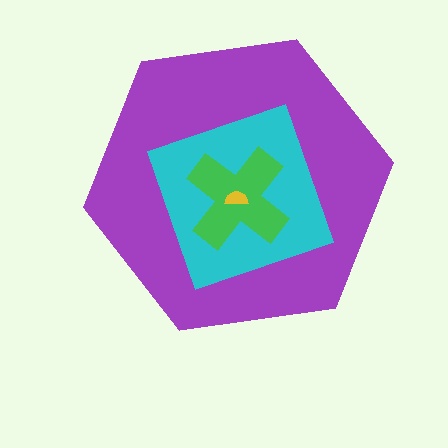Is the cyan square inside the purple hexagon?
Yes.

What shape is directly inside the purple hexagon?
The cyan square.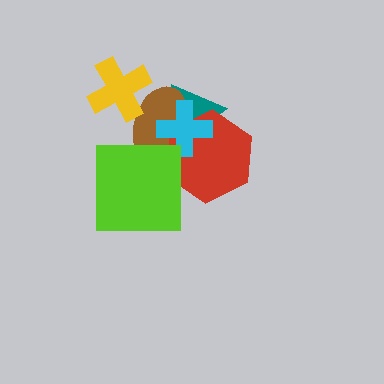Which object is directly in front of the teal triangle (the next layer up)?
The brown ellipse is directly in front of the teal triangle.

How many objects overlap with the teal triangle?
3 objects overlap with the teal triangle.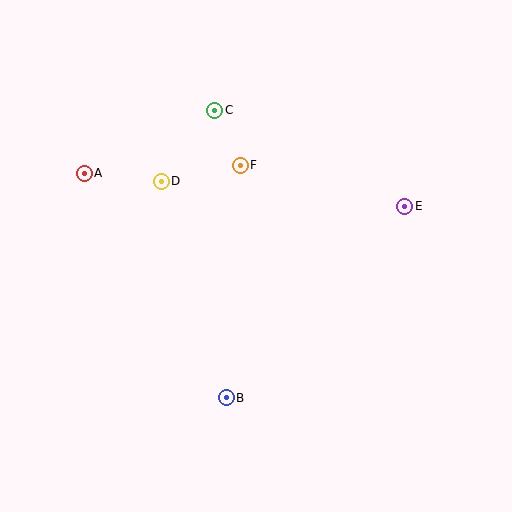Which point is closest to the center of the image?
Point F at (240, 165) is closest to the center.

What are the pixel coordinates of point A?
Point A is at (84, 173).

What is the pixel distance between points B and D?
The distance between B and D is 226 pixels.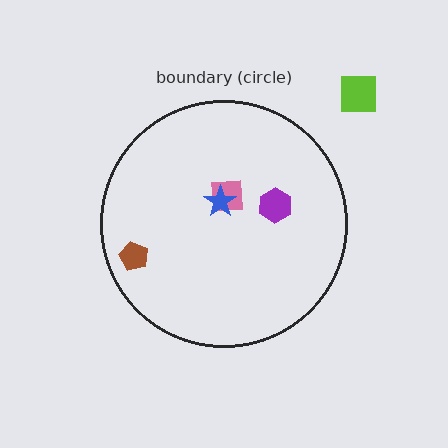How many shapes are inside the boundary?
4 inside, 1 outside.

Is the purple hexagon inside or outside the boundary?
Inside.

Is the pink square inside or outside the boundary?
Inside.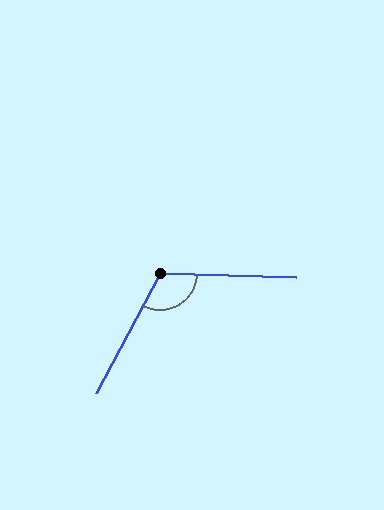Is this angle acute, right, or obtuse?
It is obtuse.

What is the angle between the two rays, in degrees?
Approximately 116 degrees.